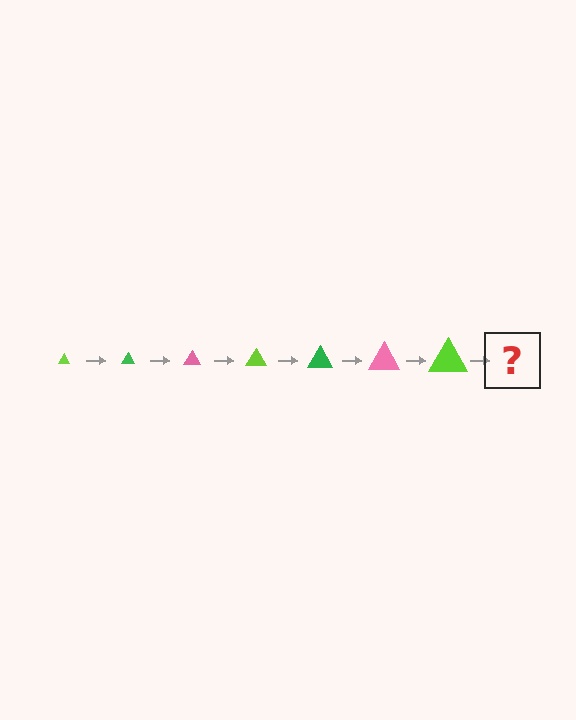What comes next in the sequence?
The next element should be a green triangle, larger than the previous one.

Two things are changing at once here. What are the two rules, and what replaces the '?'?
The two rules are that the triangle grows larger each step and the color cycles through lime, green, and pink. The '?' should be a green triangle, larger than the previous one.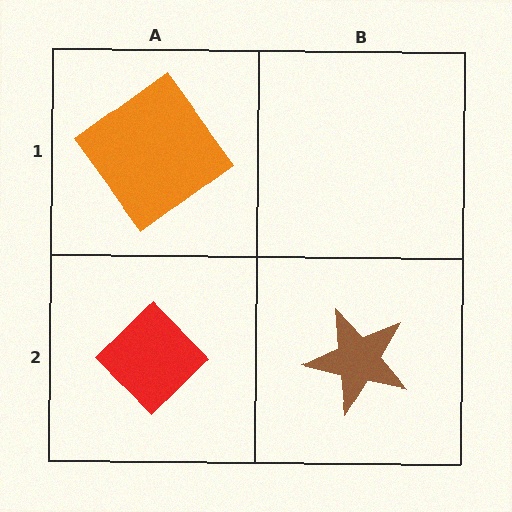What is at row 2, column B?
A brown star.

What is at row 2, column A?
A red diamond.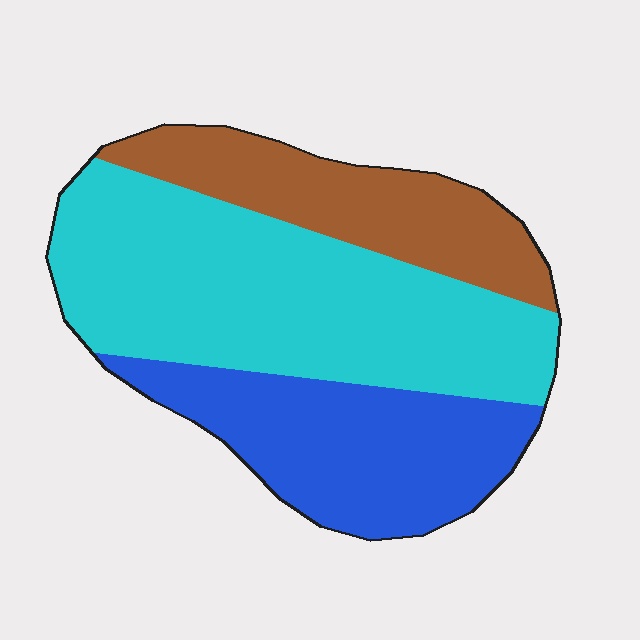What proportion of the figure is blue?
Blue takes up about one quarter (1/4) of the figure.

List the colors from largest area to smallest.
From largest to smallest: cyan, blue, brown.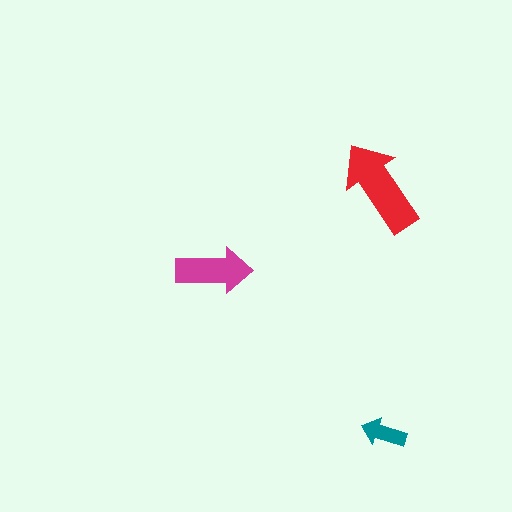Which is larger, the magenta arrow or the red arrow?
The red one.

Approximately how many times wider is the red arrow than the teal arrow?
About 2 times wider.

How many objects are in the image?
There are 3 objects in the image.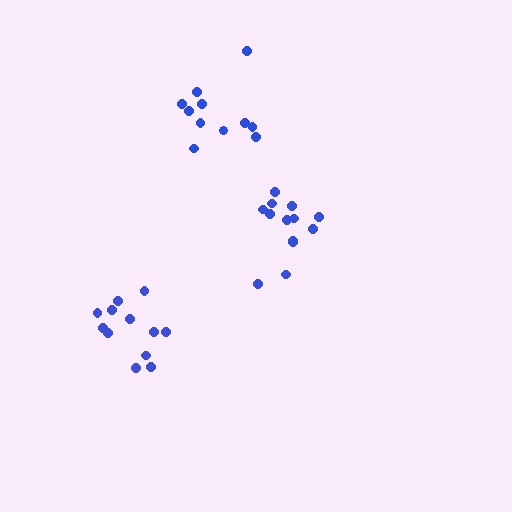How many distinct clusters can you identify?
There are 3 distinct clusters.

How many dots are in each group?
Group 1: 13 dots, Group 2: 12 dots, Group 3: 11 dots (36 total).